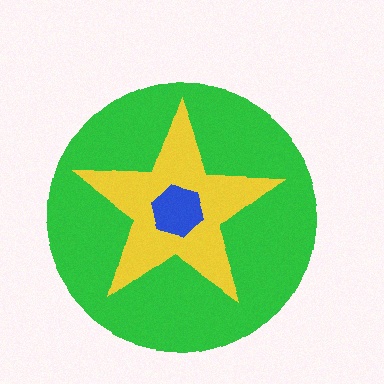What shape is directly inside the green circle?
The yellow star.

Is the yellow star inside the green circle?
Yes.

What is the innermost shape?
The blue hexagon.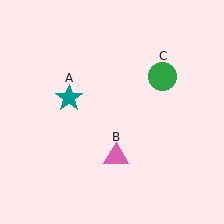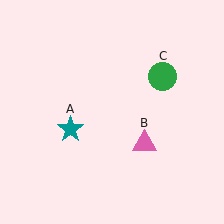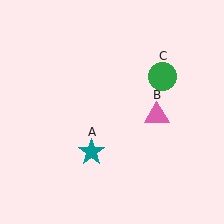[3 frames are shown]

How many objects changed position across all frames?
2 objects changed position: teal star (object A), pink triangle (object B).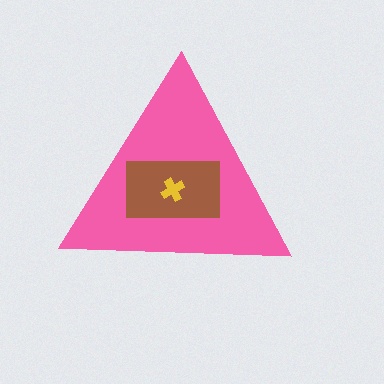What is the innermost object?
The yellow cross.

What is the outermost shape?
The pink triangle.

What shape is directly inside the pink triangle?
The brown rectangle.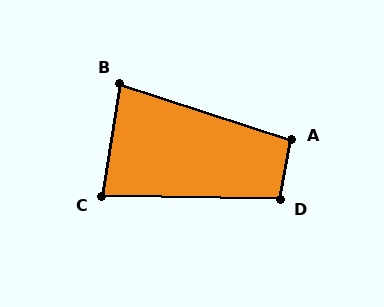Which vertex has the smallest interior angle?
B, at approximately 81 degrees.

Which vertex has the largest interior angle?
D, at approximately 99 degrees.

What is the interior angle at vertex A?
Approximately 98 degrees (obtuse).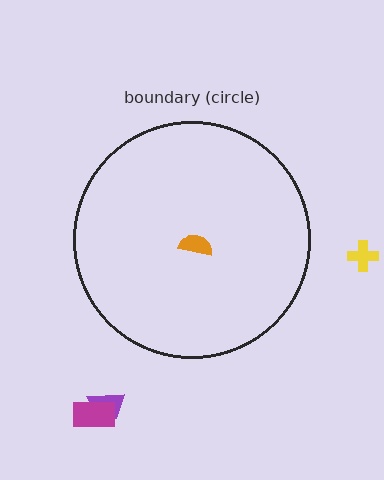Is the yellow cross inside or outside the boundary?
Outside.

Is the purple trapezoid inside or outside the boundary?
Outside.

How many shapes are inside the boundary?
1 inside, 3 outside.